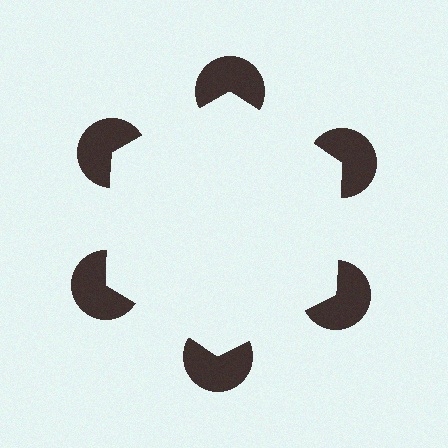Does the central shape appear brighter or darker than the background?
It typically appears slightly brighter than the background, even though no actual brightness change is drawn.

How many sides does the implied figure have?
6 sides.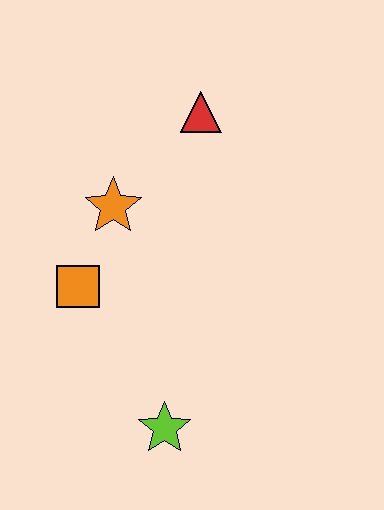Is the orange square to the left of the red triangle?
Yes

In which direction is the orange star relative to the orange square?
The orange star is above the orange square.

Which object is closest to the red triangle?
The orange star is closest to the red triangle.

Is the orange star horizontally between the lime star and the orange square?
Yes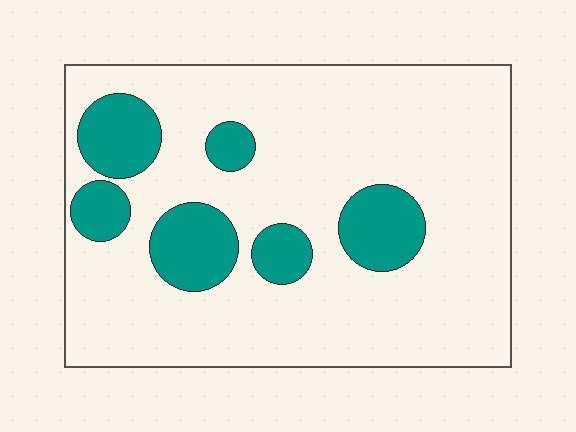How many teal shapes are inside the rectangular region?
6.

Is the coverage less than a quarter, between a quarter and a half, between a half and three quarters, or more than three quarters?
Less than a quarter.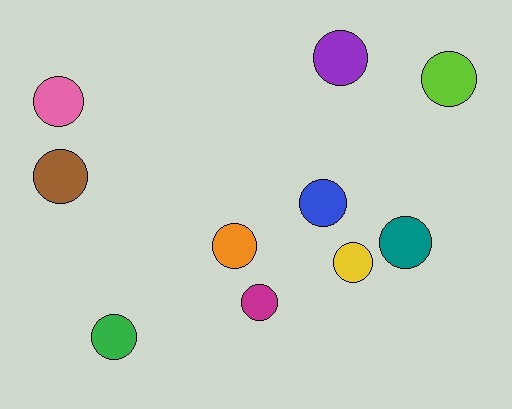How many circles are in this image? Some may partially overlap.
There are 10 circles.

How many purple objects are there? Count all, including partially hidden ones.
There is 1 purple object.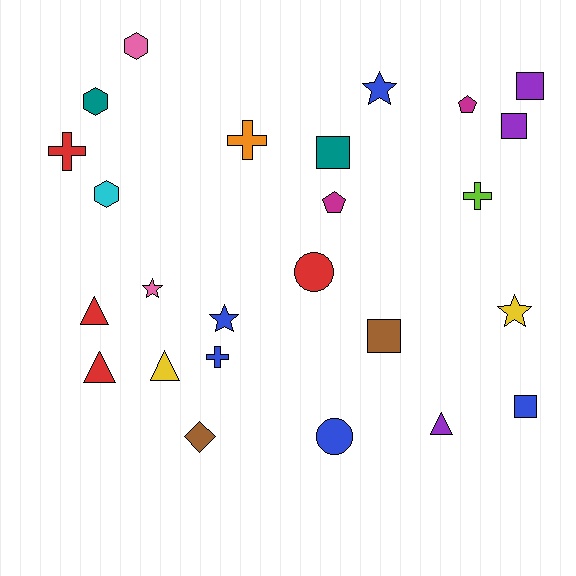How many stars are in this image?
There are 4 stars.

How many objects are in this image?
There are 25 objects.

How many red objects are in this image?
There are 4 red objects.